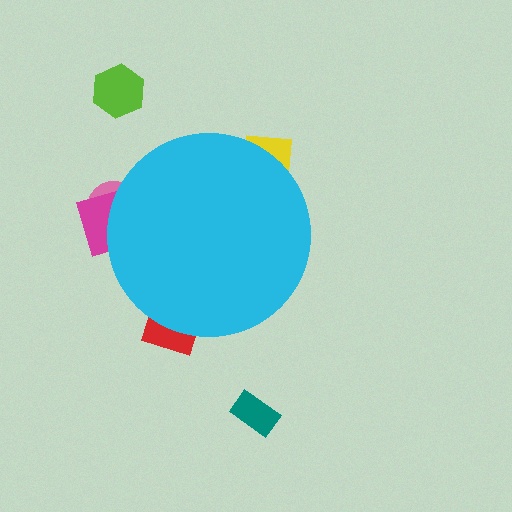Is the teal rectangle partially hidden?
No, the teal rectangle is fully visible.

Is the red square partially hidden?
Yes, the red square is partially hidden behind the cyan circle.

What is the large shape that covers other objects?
A cyan circle.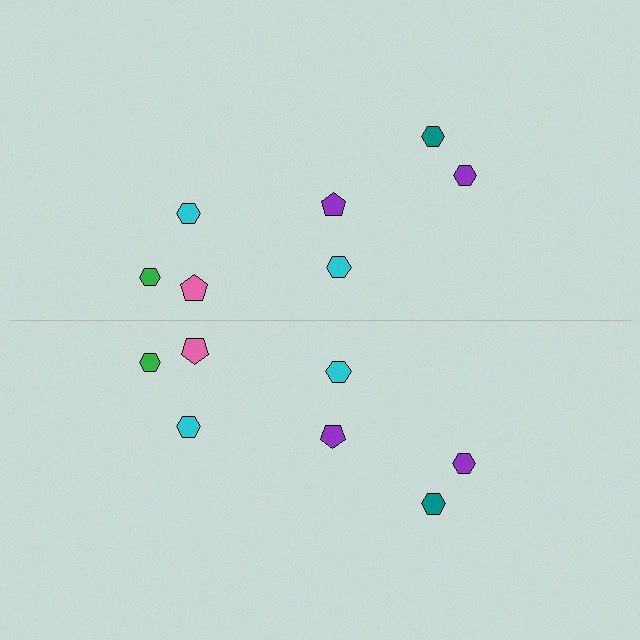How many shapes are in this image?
There are 14 shapes in this image.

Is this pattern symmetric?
Yes, this pattern has bilateral (reflection) symmetry.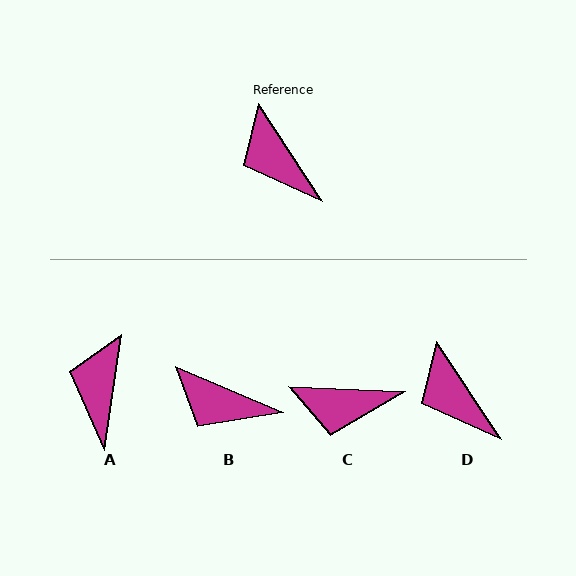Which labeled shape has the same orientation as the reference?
D.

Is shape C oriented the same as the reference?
No, it is off by about 54 degrees.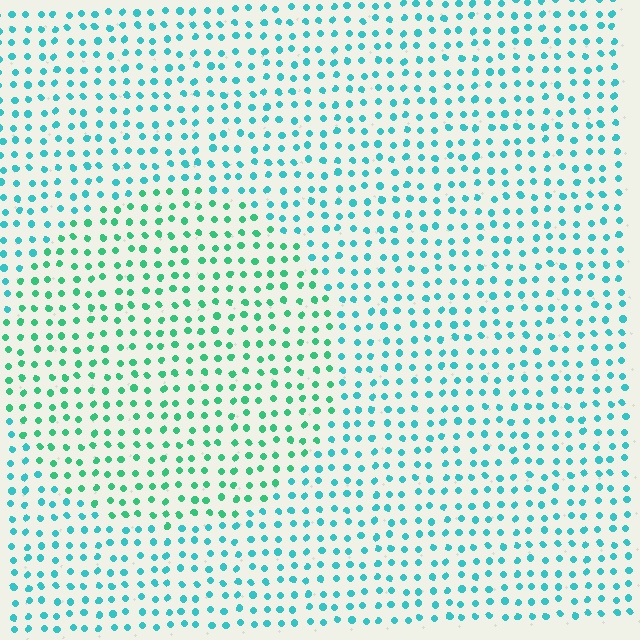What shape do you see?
I see a circle.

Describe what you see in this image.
The image is filled with small cyan elements in a uniform arrangement. A circle-shaped region is visible where the elements are tinted to a slightly different hue, forming a subtle color boundary.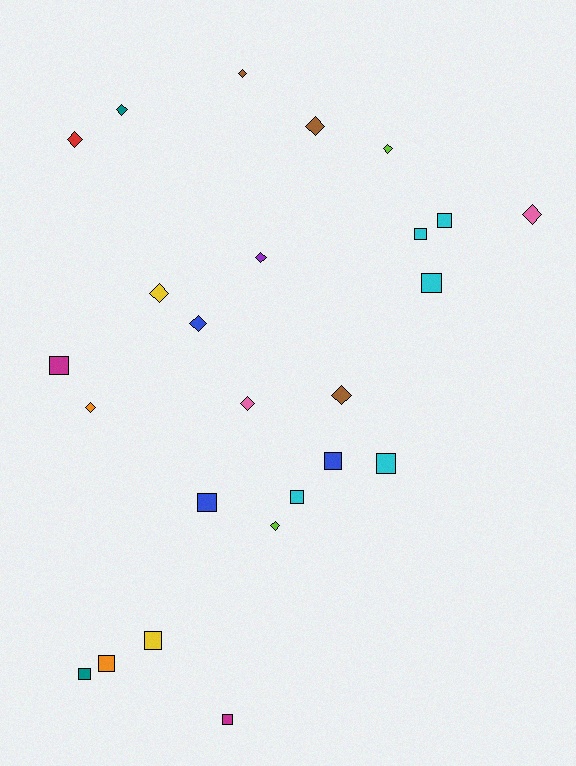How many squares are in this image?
There are 12 squares.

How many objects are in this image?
There are 25 objects.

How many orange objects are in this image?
There are 2 orange objects.